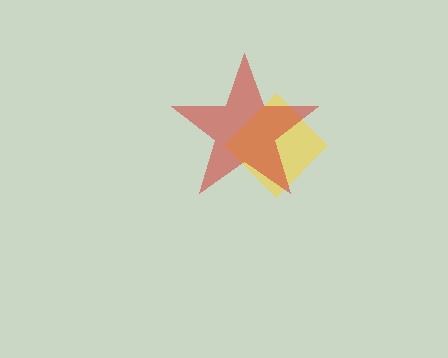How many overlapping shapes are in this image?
There are 2 overlapping shapes in the image.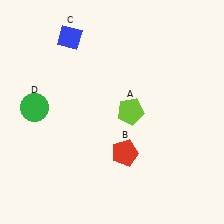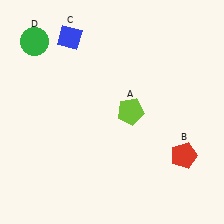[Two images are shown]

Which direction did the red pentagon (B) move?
The red pentagon (B) moved right.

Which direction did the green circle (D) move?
The green circle (D) moved up.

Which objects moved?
The objects that moved are: the red pentagon (B), the green circle (D).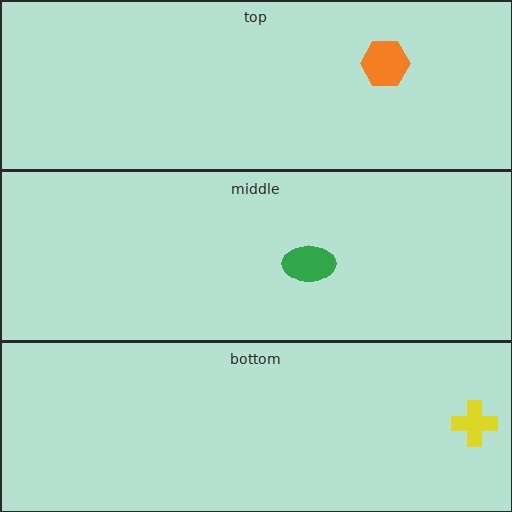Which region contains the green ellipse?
The middle region.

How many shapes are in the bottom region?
1.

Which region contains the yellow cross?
The bottom region.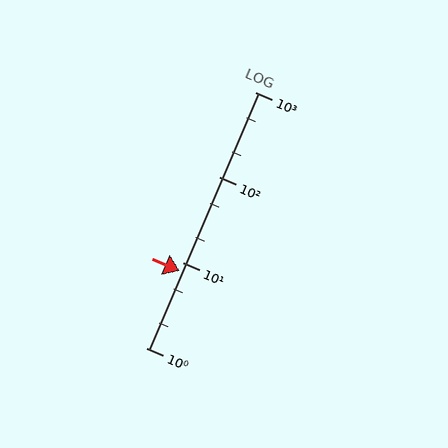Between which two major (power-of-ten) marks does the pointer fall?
The pointer is between 1 and 10.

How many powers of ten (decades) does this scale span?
The scale spans 3 decades, from 1 to 1000.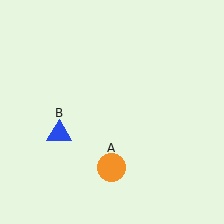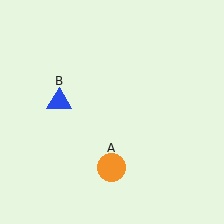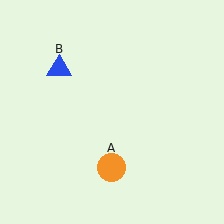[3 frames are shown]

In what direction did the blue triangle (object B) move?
The blue triangle (object B) moved up.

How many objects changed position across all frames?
1 object changed position: blue triangle (object B).